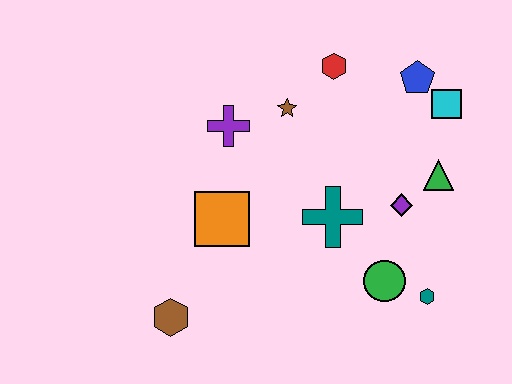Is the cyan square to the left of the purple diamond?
No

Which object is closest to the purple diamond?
The green triangle is closest to the purple diamond.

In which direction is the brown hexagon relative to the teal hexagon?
The brown hexagon is to the left of the teal hexagon.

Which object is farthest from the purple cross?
The teal hexagon is farthest from the purple cross.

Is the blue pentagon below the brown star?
No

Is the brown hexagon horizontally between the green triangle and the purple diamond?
No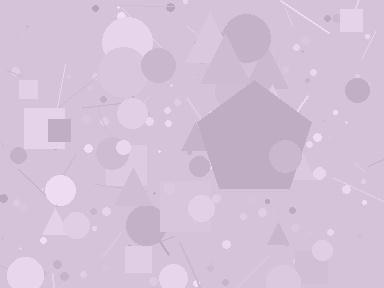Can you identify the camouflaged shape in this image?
The camouflaged shape is a pentagon.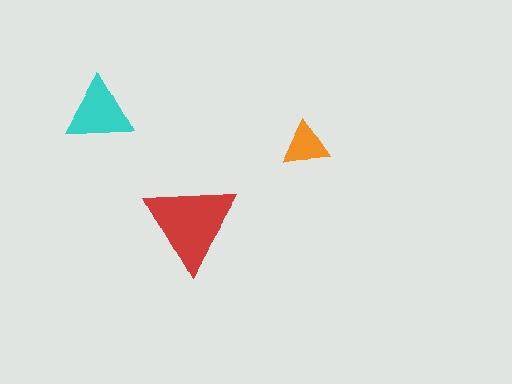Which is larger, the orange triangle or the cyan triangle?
The cyan one.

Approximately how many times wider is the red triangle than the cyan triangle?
About 1.5 times wider.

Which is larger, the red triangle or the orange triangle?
The red one.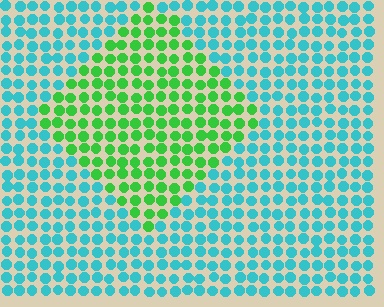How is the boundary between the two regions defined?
The boundary is defined purely by a slight shift in hue (about 59 degrees). Spacing, size, and orientation are identical on both sides.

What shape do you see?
I see a diamond.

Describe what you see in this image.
The image is filled with small cyan elements in a uniform arrangement. A diamond-shaped region is visible where the elements are tinted to a slightly different hue, forming a subtle color boundary.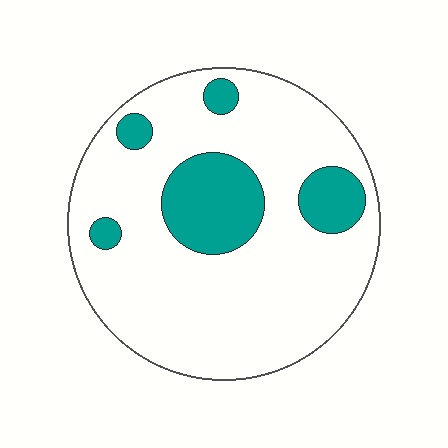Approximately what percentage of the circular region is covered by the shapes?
Approximately 20%.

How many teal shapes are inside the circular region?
5.